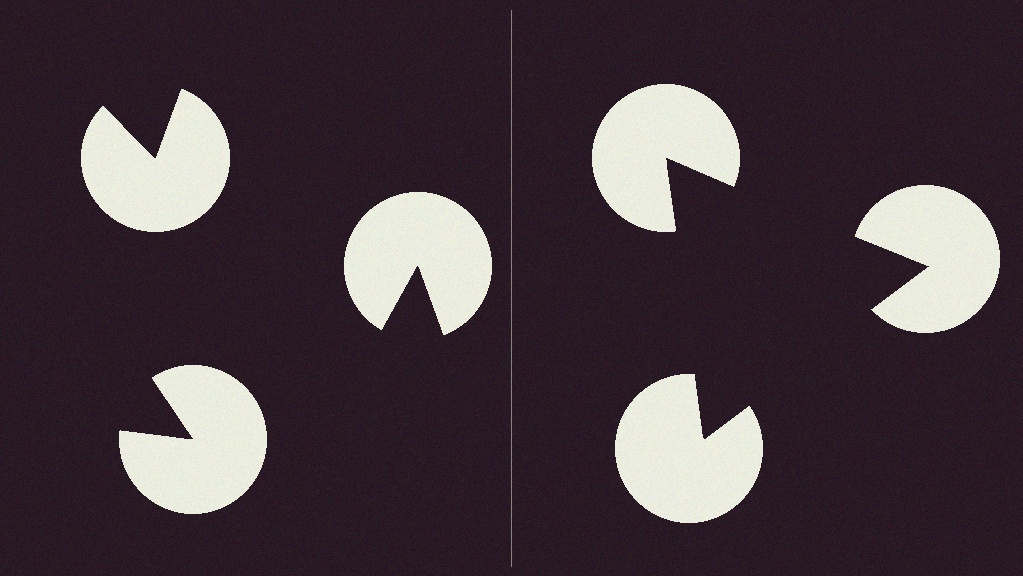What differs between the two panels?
The pac-man discs are positioned identically on both sides; only the wedge orientations differ. On the right they align to a triangle; on the left they are misaligned.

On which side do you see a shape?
An illusory triangle appears on the right side. On the left side the wedge cuts are rotated, so no coherent shape forms.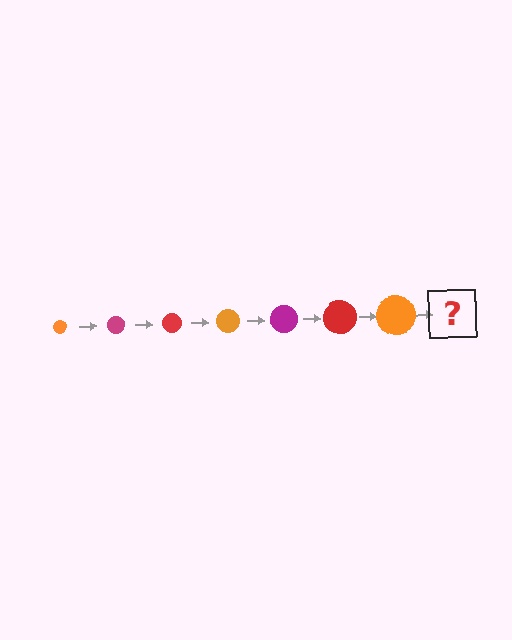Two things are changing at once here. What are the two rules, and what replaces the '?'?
The two rules are that the circle grows larger each step and the color cycles through orange, magenta, and red. The '?' should be a magenta circle, larger than the previous one.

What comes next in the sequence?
The next element should be a magenta circle, larger than the previous one.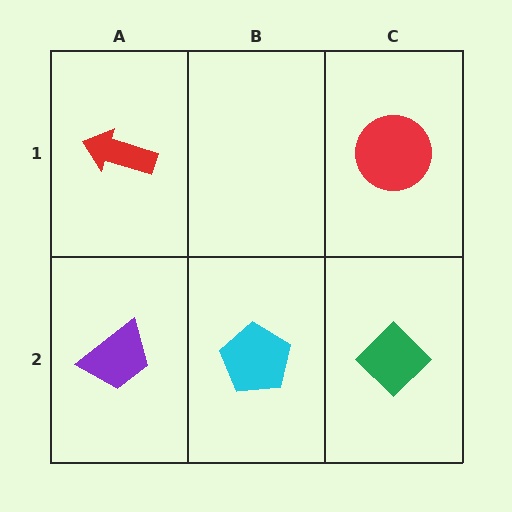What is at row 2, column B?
A cyan pentagon.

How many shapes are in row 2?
3 shapes.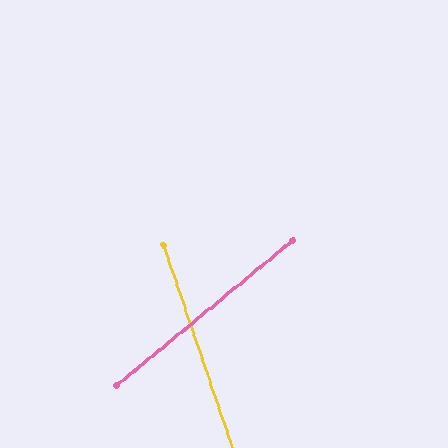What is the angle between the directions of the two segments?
Approximately 69 degrees.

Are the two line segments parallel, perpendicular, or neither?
Neither parallel nor perpendicular — they differ by about 69°.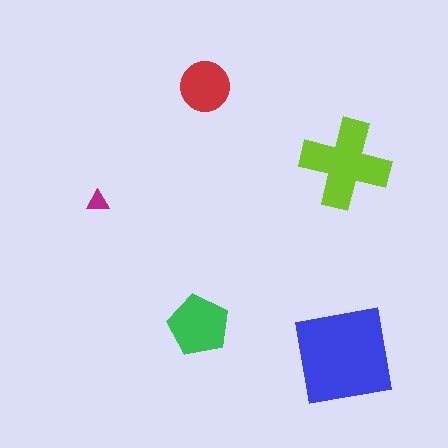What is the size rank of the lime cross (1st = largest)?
2nd.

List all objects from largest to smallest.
The blue square, the lime cross, the green pentagon, the red circle, the magenta triangle.